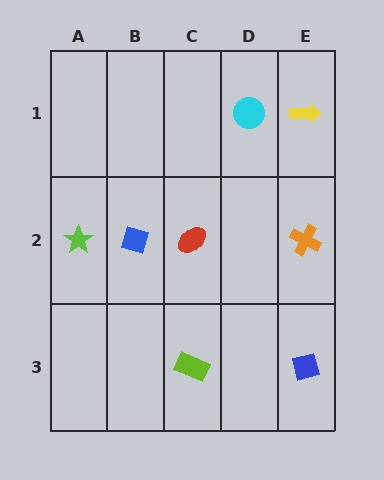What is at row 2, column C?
A red ellipse.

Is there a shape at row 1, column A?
No, that cell is empty.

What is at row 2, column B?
A blue diamond.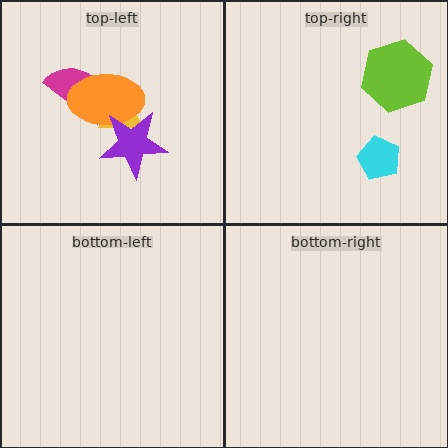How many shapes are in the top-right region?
2.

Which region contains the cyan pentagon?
The top-right region.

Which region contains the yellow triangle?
The top-left region.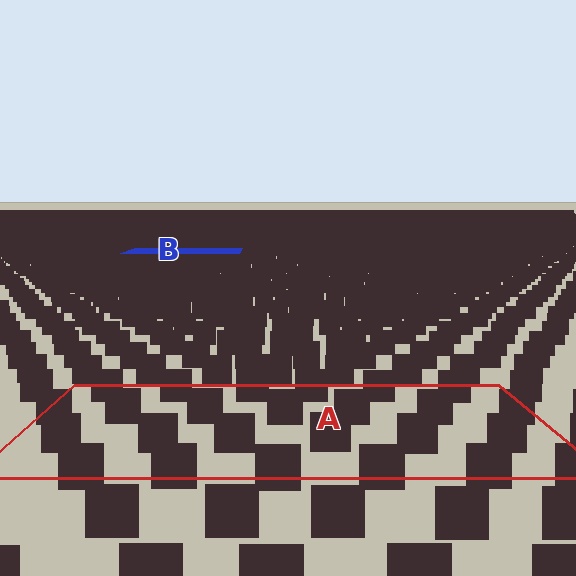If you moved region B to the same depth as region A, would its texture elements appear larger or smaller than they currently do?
They would appear larger. At a closer depth, the same texture elements are projected at a bigger on-screen size.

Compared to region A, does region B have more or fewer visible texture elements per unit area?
Region B has more texture elements per unit area — they are packed more densely because it is farther away.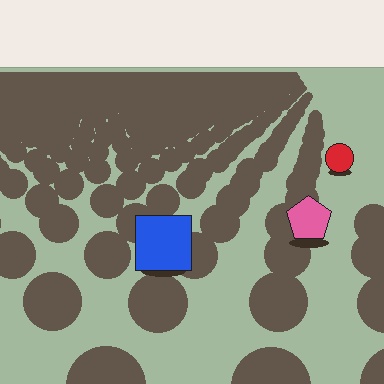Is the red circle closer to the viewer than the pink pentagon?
No. The pink pentagon is closer — you can tell from the texture gradient: the ground texture is coarser near it.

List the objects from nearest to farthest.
From nearest to farthest: the blue square, the pink pentagon, the red circle.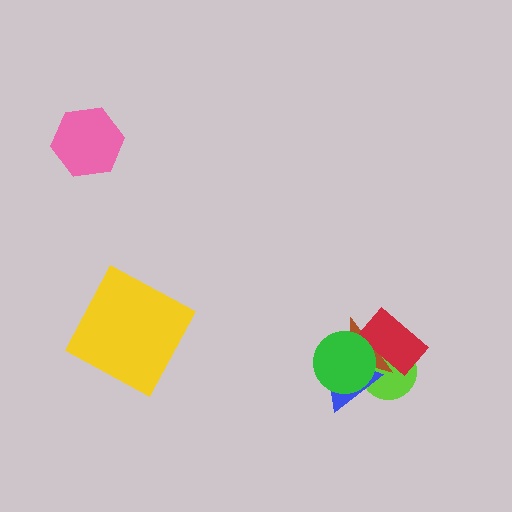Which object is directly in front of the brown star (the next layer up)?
The blue triangle is directly in front of the brown star.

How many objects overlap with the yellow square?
0 objects overlap with the yellow square.